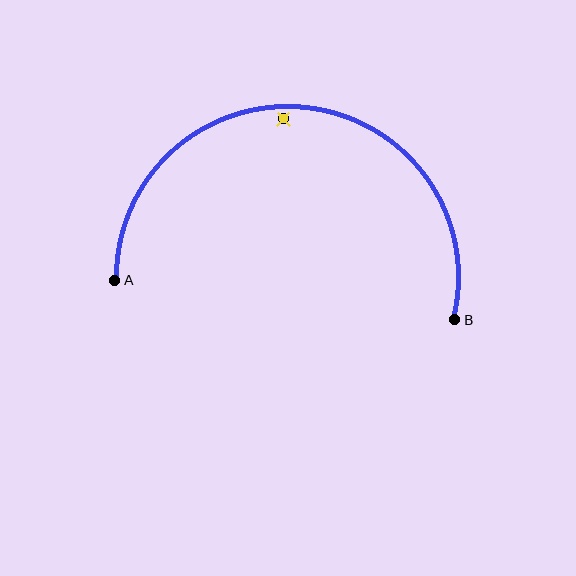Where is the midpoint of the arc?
The arc midpoint is the point on the curve farthest from the straight line joining A and B. It sits above that line.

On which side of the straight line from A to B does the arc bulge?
The arc bulges above the straight line connecting A and B.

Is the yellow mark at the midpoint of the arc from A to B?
No — the yellow mark does not lie on the arc at all. It sits slightly inside the curve.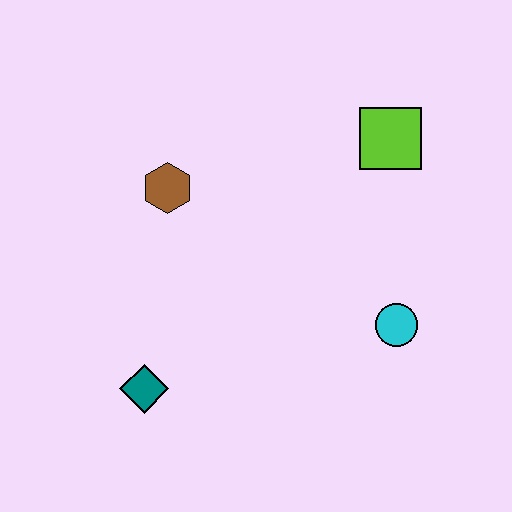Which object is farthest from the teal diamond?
The lime square is farthest from the teal diamond.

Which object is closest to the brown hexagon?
The teal diamond is closest to the brown hexagon.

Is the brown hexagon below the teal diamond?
No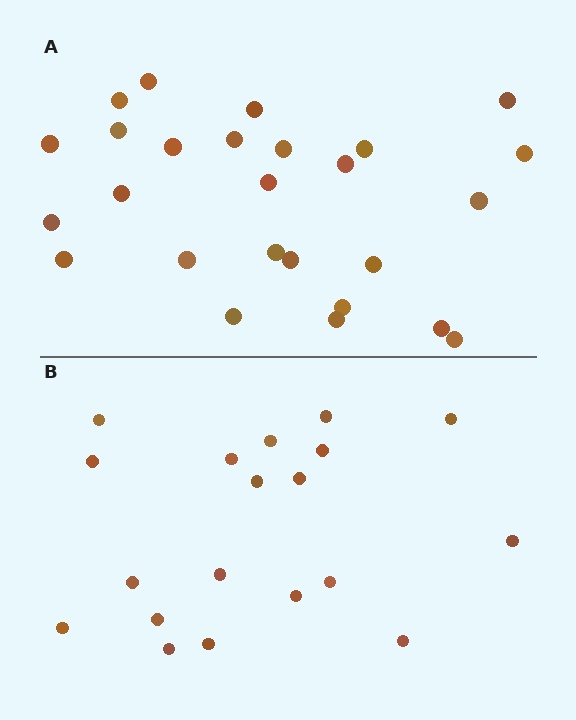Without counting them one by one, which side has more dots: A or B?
Region A (the top region) has more dots.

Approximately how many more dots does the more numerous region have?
Region A has roughly 8 or so more dots than region B.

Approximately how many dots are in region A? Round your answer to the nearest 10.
About 30 dots. (The exact count is 26, which rounds to 30.)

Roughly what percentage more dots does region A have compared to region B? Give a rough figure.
About 35% more.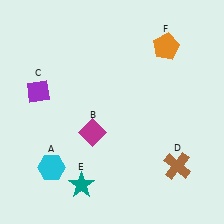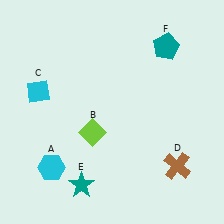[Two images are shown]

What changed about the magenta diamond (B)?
In Image 1, B is magenta. In Image 2, it changed to lime.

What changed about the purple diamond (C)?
In Image 1, C is purple. In Image 2, it changed to cyan.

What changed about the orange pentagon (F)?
In Image 1, F is orange. In Image 2, it changed to teal.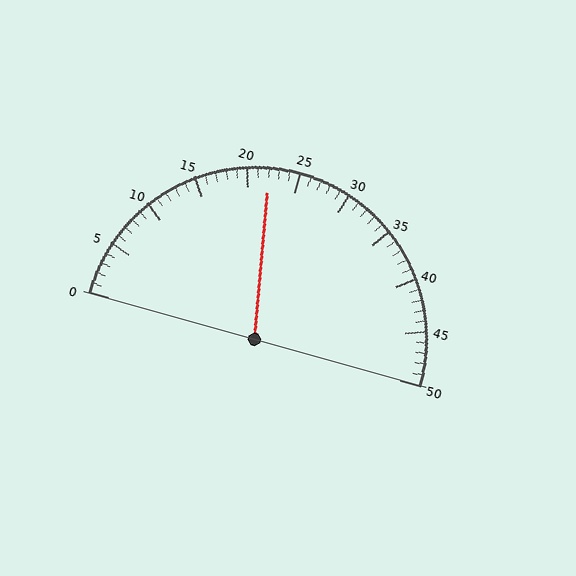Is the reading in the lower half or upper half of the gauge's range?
The reading is in the lower half of the range (0 to 50).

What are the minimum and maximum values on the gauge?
The gauge ranges from 0 to 50.